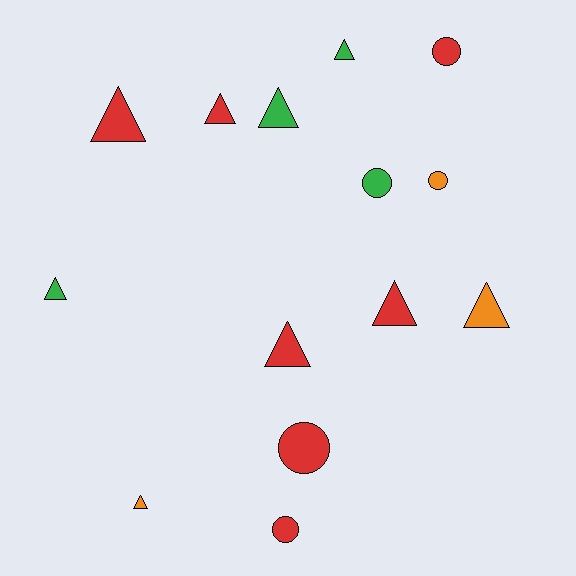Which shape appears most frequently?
Triangle, with 9 objects.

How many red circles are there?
There are 3 red circles.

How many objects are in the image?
There are 14 objects.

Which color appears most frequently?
Red, with 7 objects.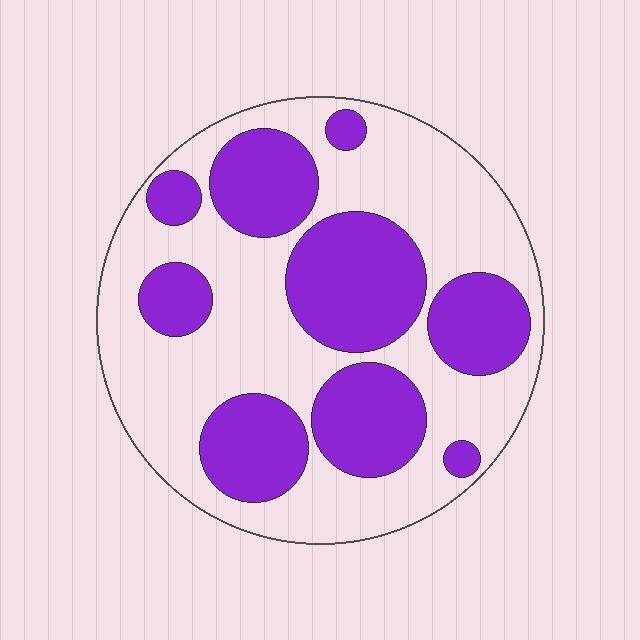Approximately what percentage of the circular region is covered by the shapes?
Approximately 40%.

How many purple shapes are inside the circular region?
9.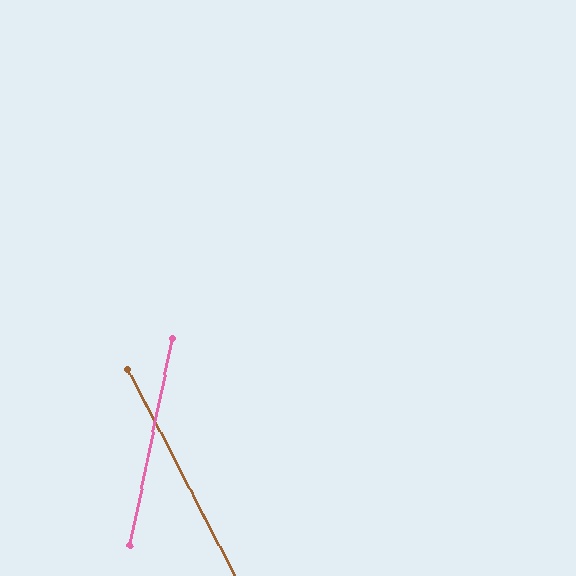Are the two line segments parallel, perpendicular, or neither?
Neither parallel nor perpendicular — they differ by about 39°.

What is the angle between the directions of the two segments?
Approximately 39 degrees.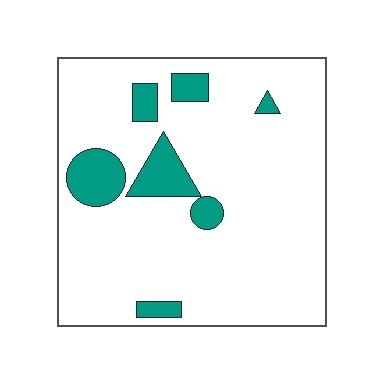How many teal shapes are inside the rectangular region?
7.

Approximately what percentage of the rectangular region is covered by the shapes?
Approximately 15%.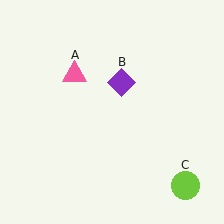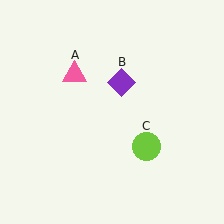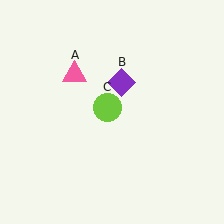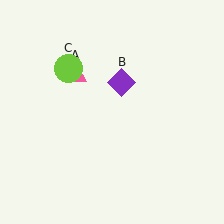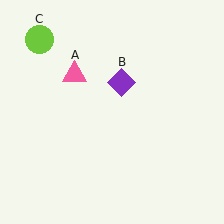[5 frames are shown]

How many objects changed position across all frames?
1 object changed position: lime circle (object C).